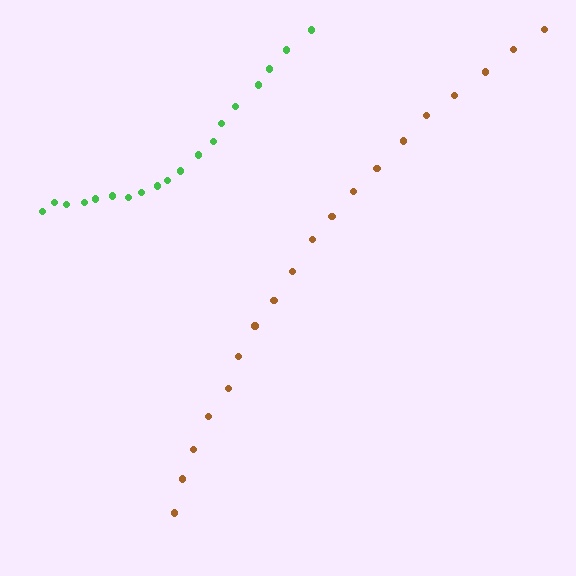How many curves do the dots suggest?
There are 2 distinct paths.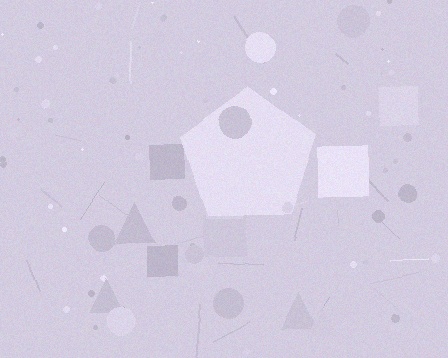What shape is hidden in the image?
A pentagon is hidden in the image.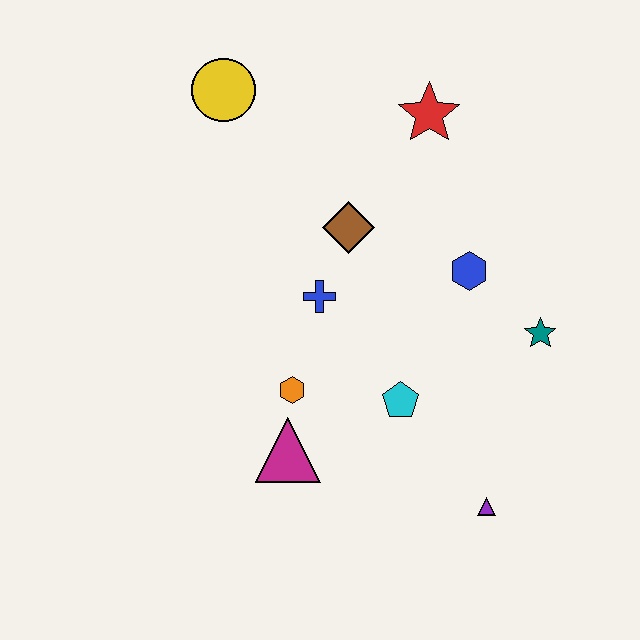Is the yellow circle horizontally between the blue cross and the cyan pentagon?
No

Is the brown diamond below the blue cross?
No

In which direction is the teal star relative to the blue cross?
The teal star is to the right of the blue cross.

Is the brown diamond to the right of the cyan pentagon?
No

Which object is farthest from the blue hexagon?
The yellow circle is farthest from the blue hexagon.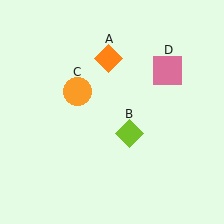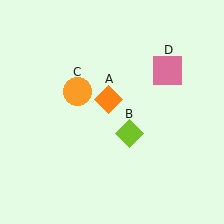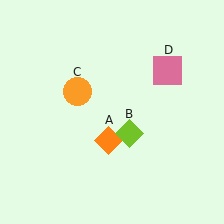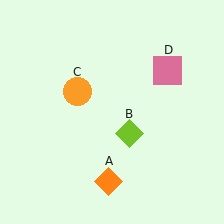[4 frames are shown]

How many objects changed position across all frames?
1 object changed position: orange diamond (object A).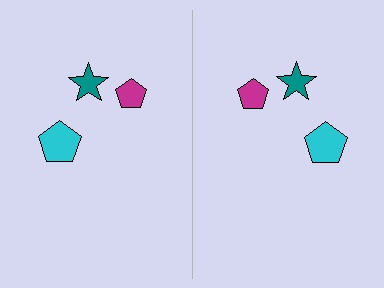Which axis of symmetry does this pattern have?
The pattern has a vertical axis of symmetry running through the center of the image.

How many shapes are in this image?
There are 6 shapes in this image.